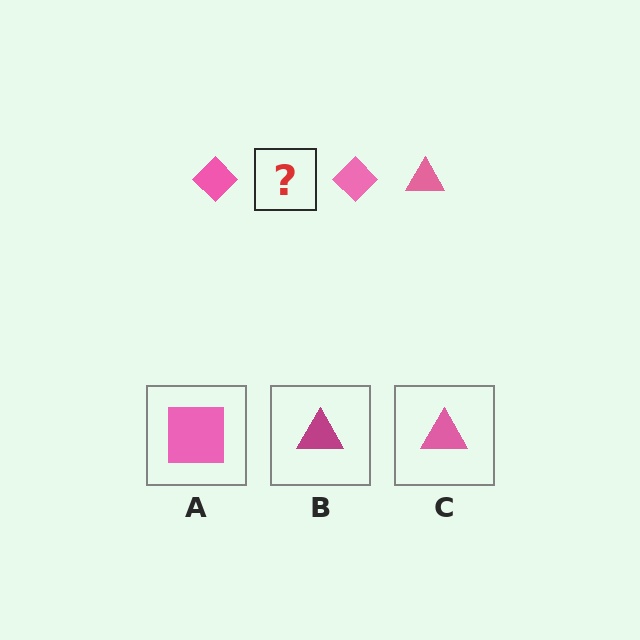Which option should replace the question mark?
Option C.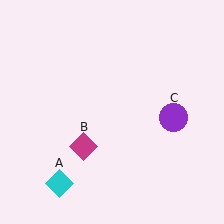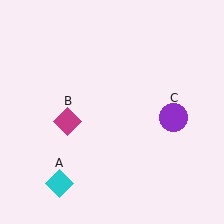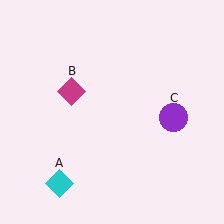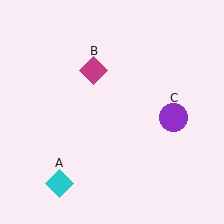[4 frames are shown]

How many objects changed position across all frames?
1 object changed position: magenta diamond (object B).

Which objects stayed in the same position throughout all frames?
Cyan diamond (object A) and purple circle (object C) remained stationary.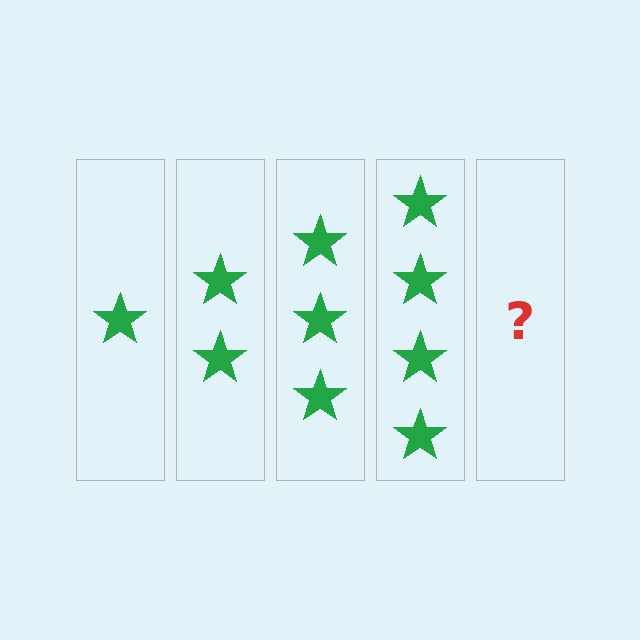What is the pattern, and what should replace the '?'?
The pattern is that each step adds one more star. The '?' should be 5 stars.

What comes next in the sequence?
The next element should be 5 stars.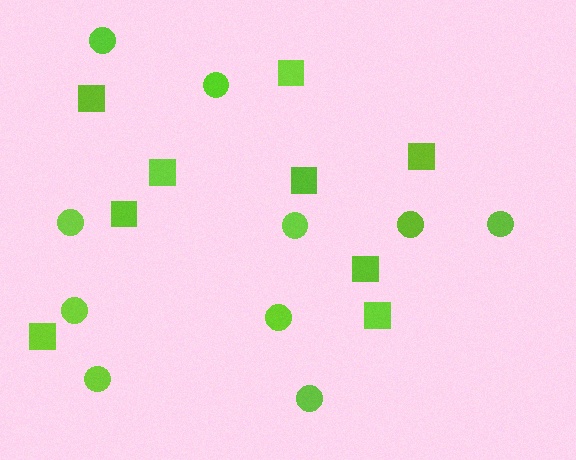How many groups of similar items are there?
There are 2 groups: one group of squares (9) and one group of circles (10).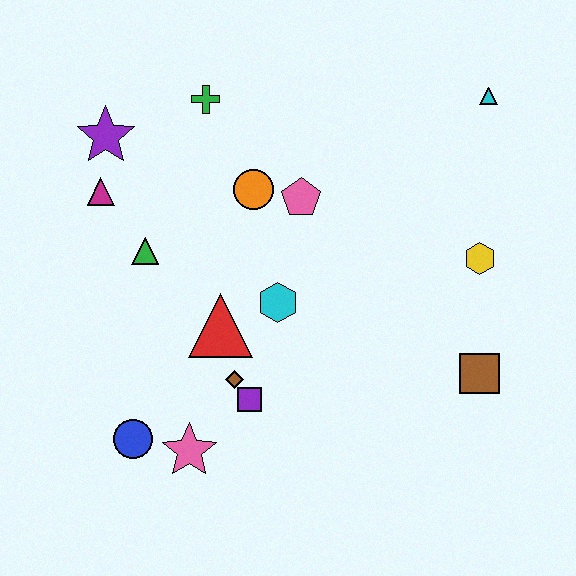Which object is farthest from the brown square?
The purple star is farthest from the brown square.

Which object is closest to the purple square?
The brown diamond is closest to the purple square.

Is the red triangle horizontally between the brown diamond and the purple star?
Yes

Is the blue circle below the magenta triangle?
Yes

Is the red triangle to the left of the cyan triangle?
Yes